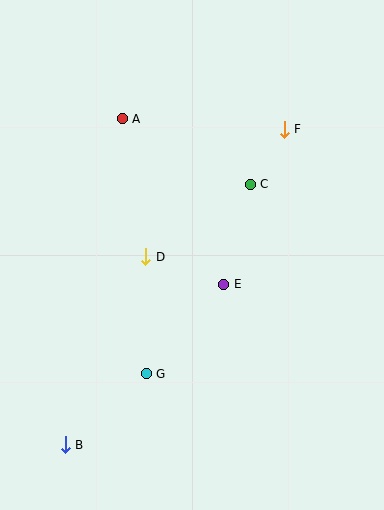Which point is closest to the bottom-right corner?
Point G is closest to the bottom-right corner.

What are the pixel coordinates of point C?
Point C is at (250, 184).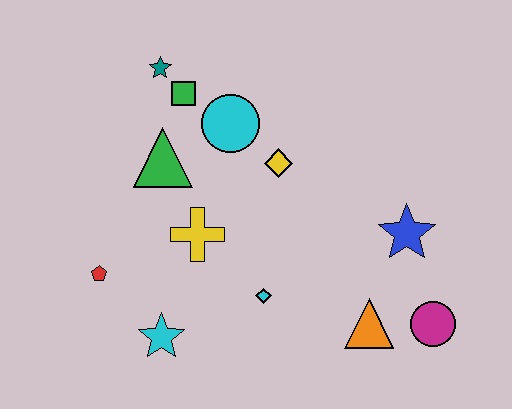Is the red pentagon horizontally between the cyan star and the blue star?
No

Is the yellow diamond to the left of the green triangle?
No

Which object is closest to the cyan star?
The red pentagon is closest to the cyan star.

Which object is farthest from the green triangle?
The magenta circle is farthest from the green triangle.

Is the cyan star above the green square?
No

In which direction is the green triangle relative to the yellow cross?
The green triangle is above the yellow cross.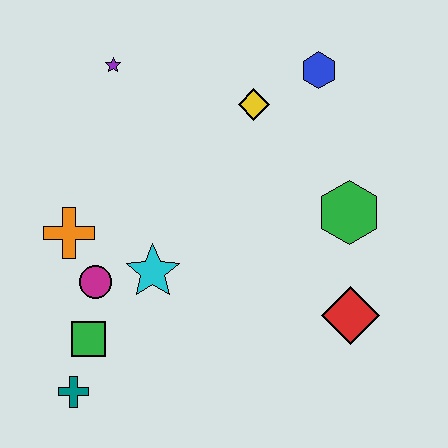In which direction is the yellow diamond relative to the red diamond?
The yellow diamond is above the red diamond.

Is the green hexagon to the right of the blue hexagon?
Yes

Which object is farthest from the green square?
The blue hexagon is farthest from the green square.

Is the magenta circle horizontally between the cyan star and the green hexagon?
No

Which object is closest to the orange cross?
The magenta circle is closest to the orange cross.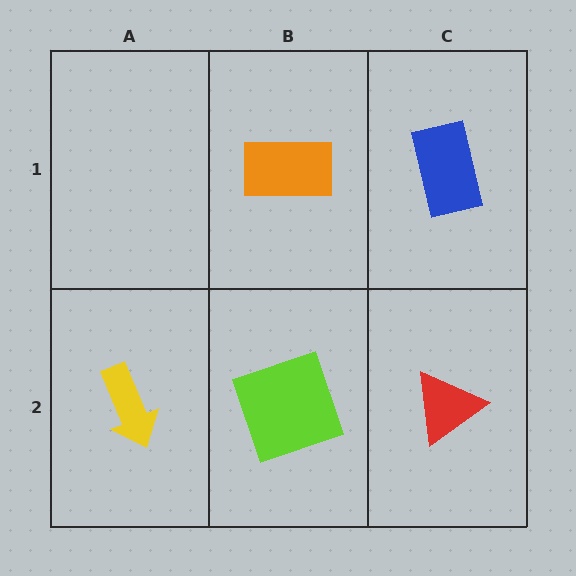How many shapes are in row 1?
2 shapes.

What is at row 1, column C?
A blue rectangle.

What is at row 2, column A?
A yellow arrow.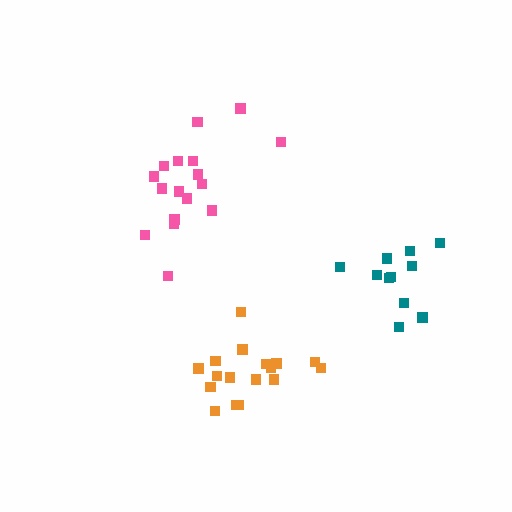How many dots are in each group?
Group 1: 17 dots, Group 2: 17 dots, Group 3: 11 dots (45 total).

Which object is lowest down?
The orange cluster is bottommost.